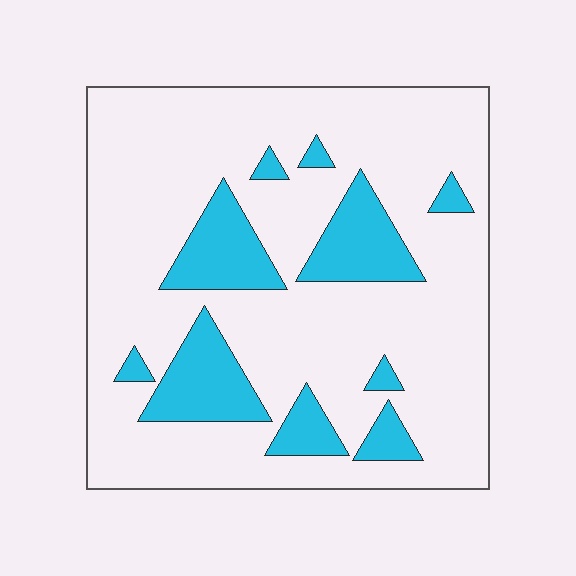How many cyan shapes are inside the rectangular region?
10.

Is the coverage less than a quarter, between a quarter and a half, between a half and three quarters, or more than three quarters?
Less than a quarter.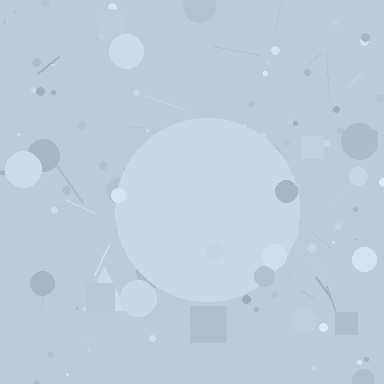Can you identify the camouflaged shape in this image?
The camouflaged shape is a circle.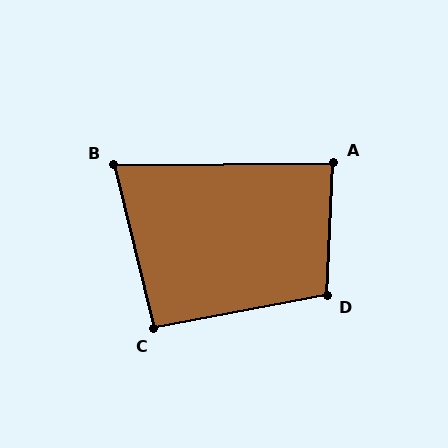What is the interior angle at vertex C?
Approximately 93 degrees (approximately right).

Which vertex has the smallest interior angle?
B, at approximately 77 degrees.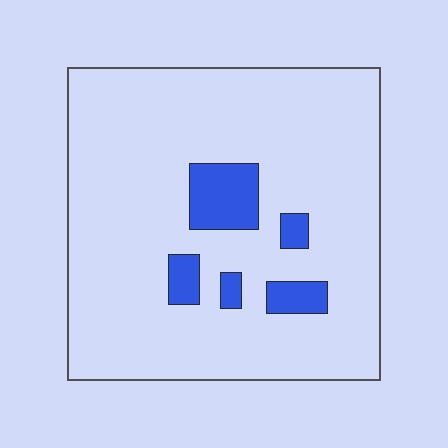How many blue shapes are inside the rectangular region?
5.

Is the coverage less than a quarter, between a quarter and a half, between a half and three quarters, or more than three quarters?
Less than a quarter.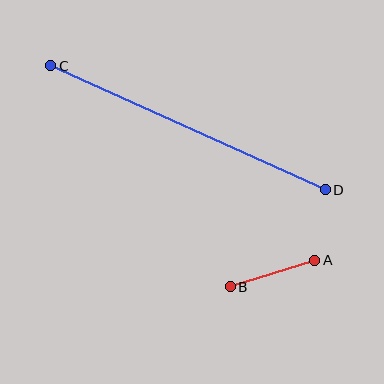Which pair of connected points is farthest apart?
Points C and D are farthest apart.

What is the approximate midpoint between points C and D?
The midpoint is at approximately (188, 128) pixels.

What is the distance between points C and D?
The distance is approximately 301 pixels.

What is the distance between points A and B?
The distance is approximately 89 pixels.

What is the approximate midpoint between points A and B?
The midpoint is at approximately (272, 273) pixels.